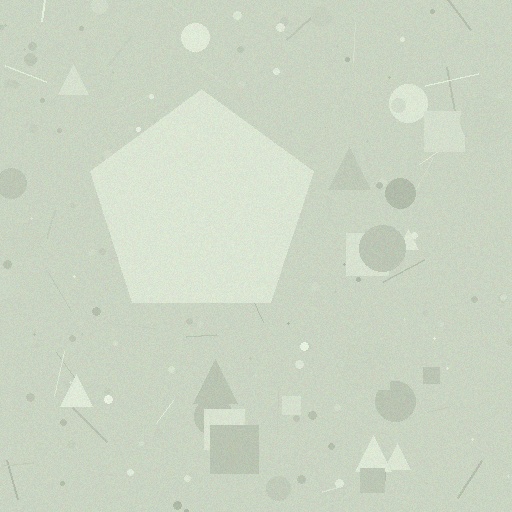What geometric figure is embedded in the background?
A pentagon is embedded in the background.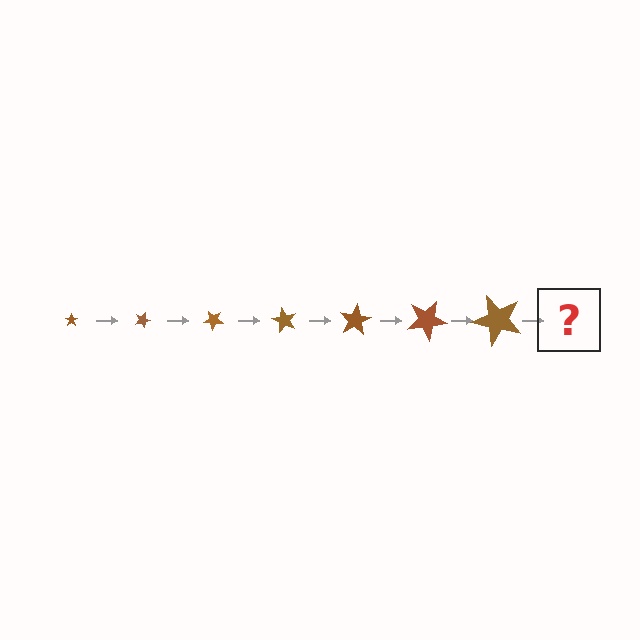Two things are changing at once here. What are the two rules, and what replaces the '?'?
The two rules are that the star grows larger each step and it rotates 20 degrees each step. The '?' should be a star, larger than the previous one and rotated 140 degrees from the start.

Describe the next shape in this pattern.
It should be a star, larger than the previous one and rotated 140 degrees from the start.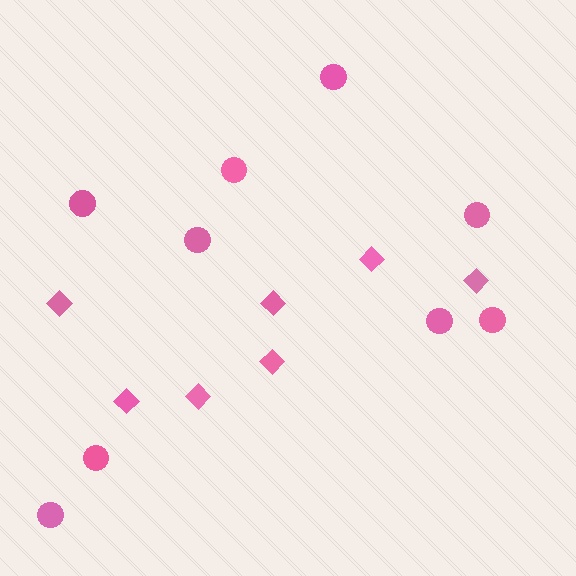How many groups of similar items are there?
There are 2 groups: one group of diamonds (7) and one group of circles (9).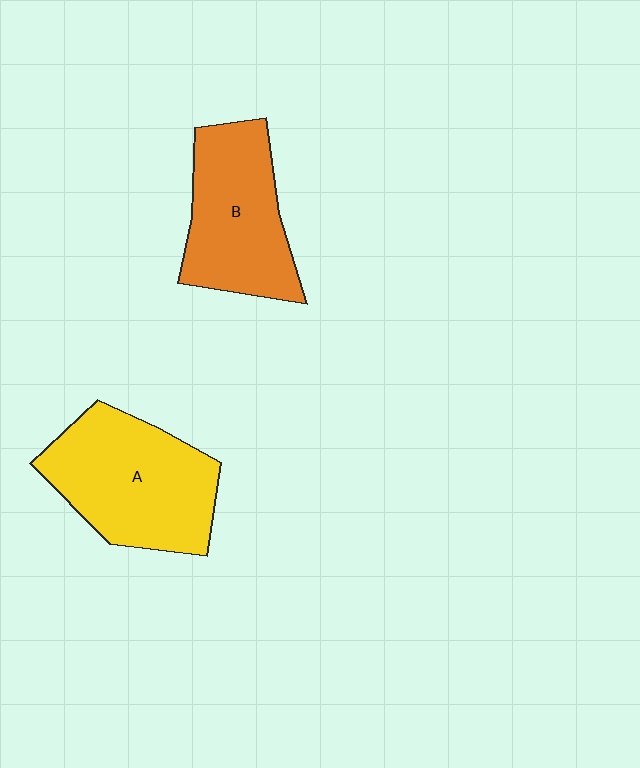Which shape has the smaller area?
Shape B (orange).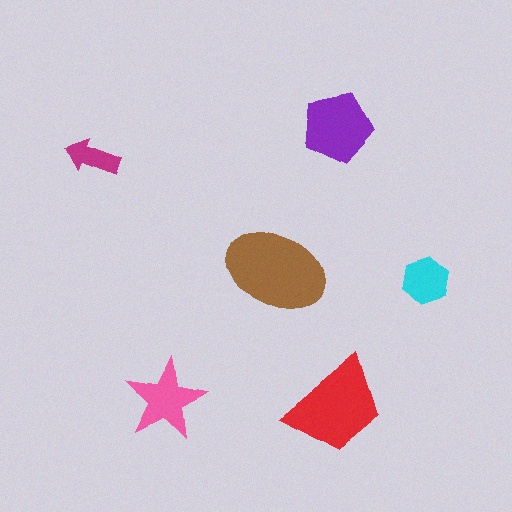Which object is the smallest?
The magenta arrow.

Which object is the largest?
The brown ellipse.